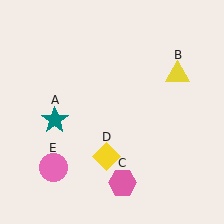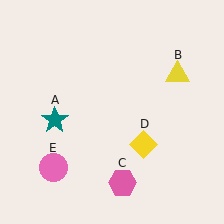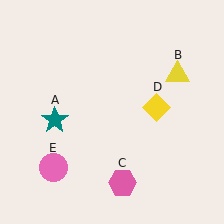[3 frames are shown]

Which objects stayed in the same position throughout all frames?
Teal star (object A) and yellow triangle (object B) and pink hexagon (object C) and pink circle (object E) remained stationary.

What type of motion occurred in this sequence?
The yellow diamond (object D) rotated counterclockwise around the center of the scene.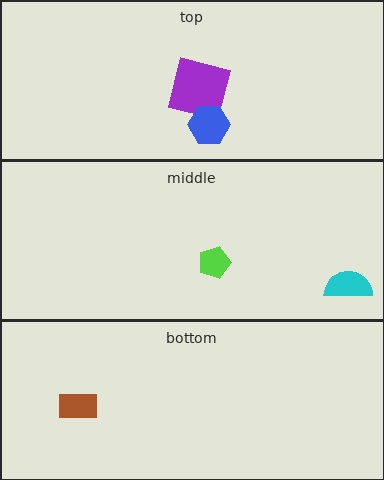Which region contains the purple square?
The top region.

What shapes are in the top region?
The purple square, the blue hexagon.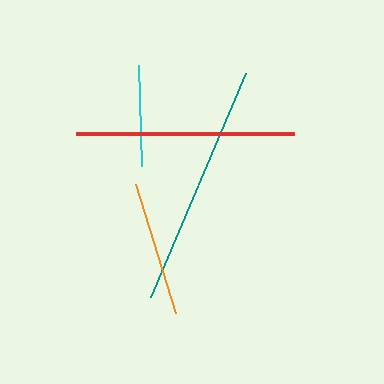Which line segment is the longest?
The teal line is the longest at approximately 243 pixels.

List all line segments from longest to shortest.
From longest to shortest: teal, red, orange, cyan.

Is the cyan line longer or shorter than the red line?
The red line is longer than the cyan line.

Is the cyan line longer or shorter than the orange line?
The orange line is longer than the cyan line.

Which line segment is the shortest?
The cyan line is the shortest at approximately 101 pixels.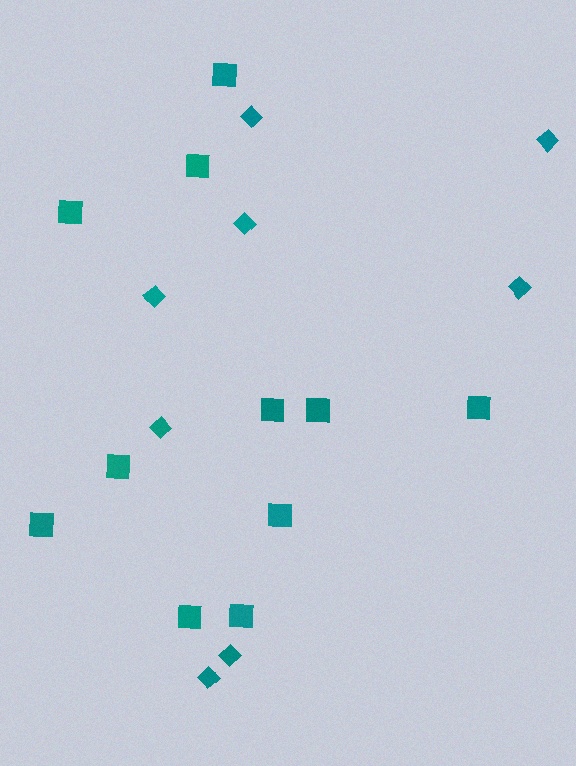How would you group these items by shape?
There are 2 groups: one group of squares (11) and one group of diamonds (8).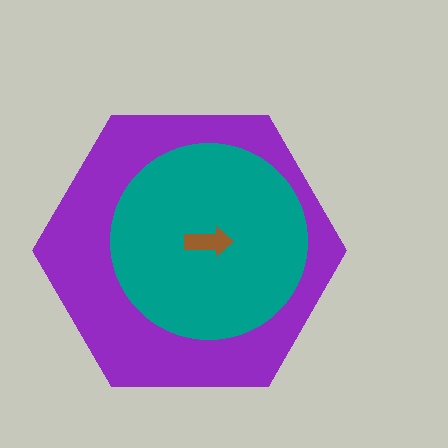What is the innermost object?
The brown arrow.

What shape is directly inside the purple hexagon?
The teal circle.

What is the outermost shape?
The purple hexagon.